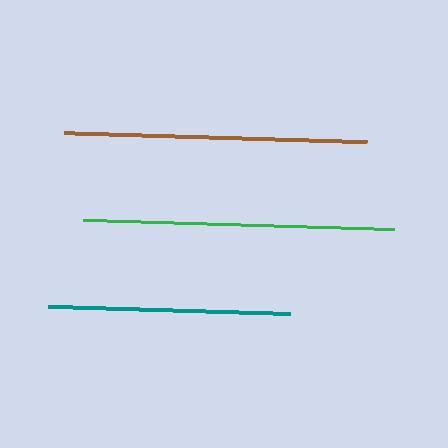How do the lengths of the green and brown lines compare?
The green and brown lines are approximately the same length.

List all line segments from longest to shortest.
From longest to shortest: green, brown, teal.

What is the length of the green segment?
The green segment is approximately 310 pixels long.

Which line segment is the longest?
The green line is the longest at approximately 310 pixels.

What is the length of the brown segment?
The brown segment is approximately 303 pixels long.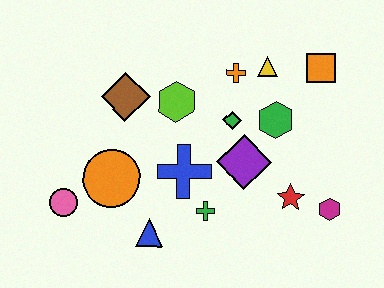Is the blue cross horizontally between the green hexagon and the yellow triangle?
No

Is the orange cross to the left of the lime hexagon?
No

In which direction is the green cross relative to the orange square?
The green cross is below the orange square.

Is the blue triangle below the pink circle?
Yes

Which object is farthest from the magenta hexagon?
The pink circle is farthest from the magenta hexagon.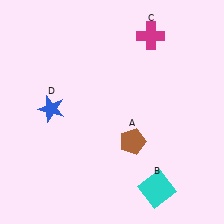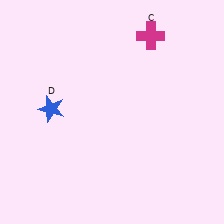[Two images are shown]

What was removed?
The cyan square (B), the brown pentagon (A) were removed in Image 2.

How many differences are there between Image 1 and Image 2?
There are 2 differences between the two images.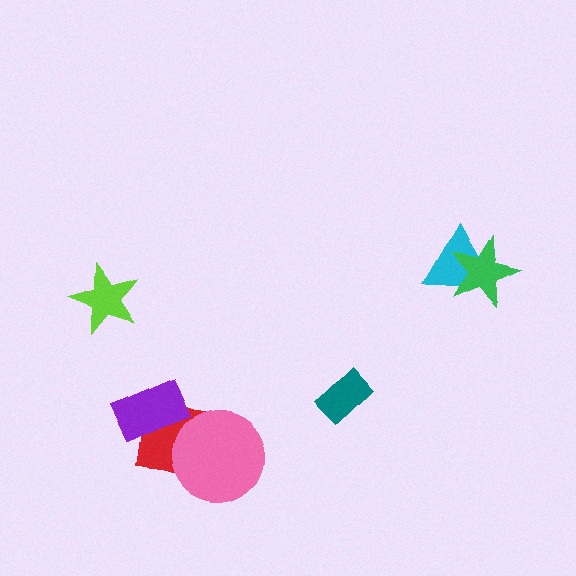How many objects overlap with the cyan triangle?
1 object overlaps with the cyan triangle.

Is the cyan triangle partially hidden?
Yes, it is partially covered by another shape.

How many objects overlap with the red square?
2 objects overlap with the red square.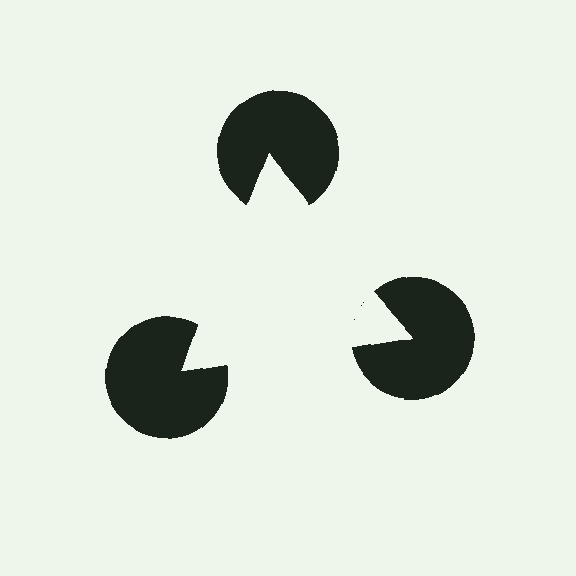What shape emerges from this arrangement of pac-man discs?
An illusory triangle — its edges are inferred from the aligned wedge cuts in the pac-man discs, not physically drawn.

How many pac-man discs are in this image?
There are 3 — one at each vertex of the illusory triangle.